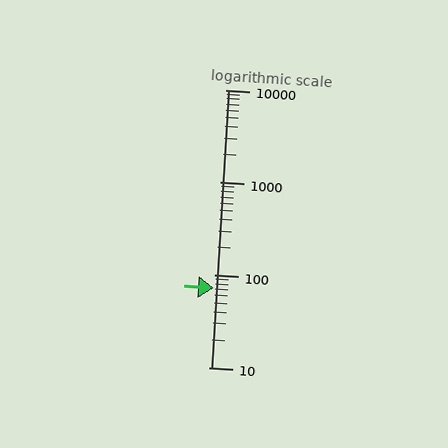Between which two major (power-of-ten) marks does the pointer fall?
The pointer is between 10 and 100.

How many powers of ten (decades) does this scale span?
The scale spans 3 decades, from 10 to 10000.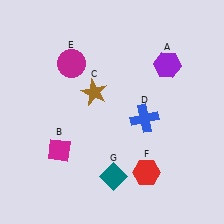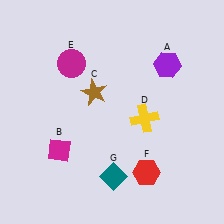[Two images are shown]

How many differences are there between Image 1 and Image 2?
There is 1 difference between the two images.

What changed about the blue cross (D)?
In Image 1, D is blue. In Image 2, it changed to yellow.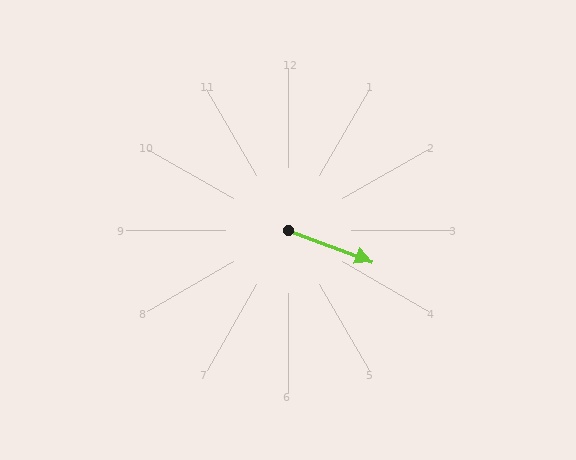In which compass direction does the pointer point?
East.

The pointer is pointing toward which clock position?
Roughly 4 o'clock.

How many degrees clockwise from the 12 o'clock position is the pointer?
Approximately 110 degrees.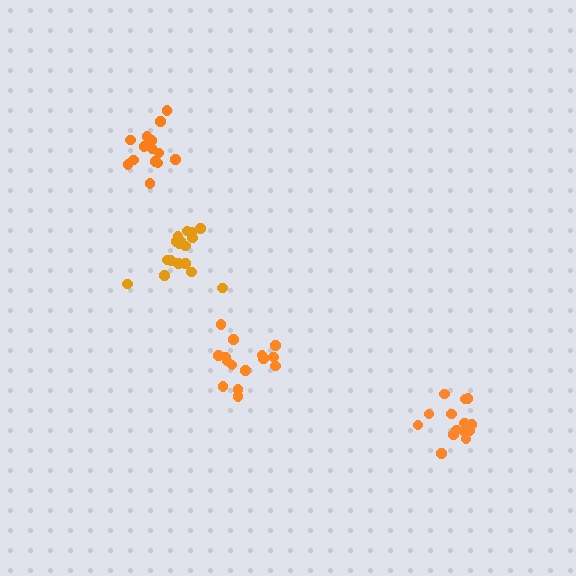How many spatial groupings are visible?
There are 4 spatial groupings.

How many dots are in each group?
Group 1: 15 dots, Group 2: 18 dots, Group 3: 15 dots, Group 4: 14 dots (62 total).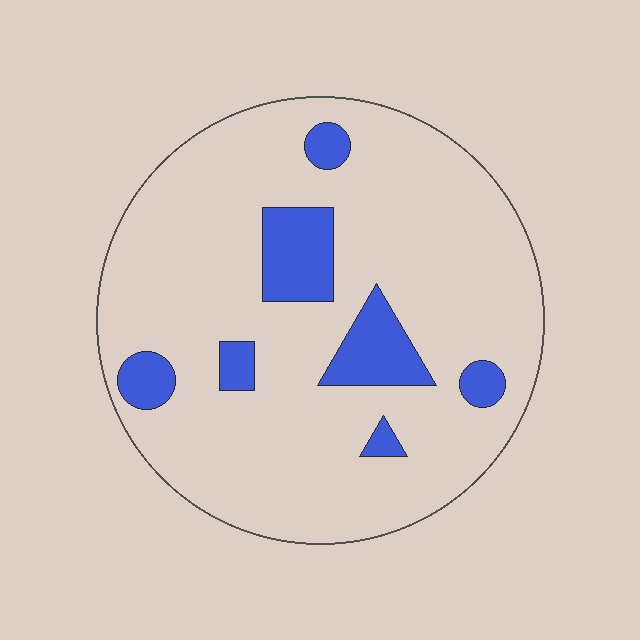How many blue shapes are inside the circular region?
7.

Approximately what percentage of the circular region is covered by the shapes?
Approximately 15%.